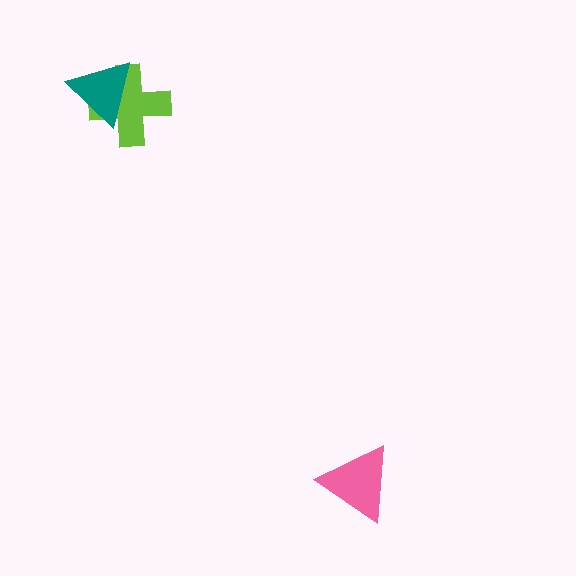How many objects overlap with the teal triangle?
1 object overlaps with the teal triangle.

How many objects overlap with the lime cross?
1 object overlaps with the lime cross.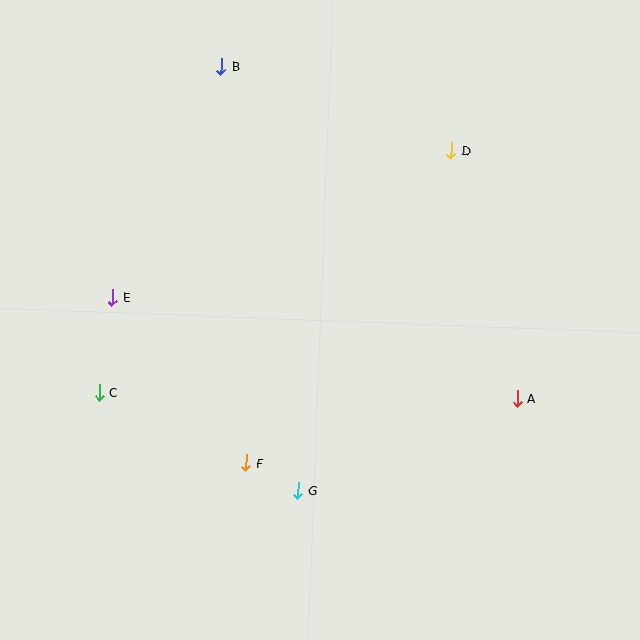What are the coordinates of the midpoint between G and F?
The midpoint between G and F is at (272, 477).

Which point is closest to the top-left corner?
Point B is closest to the top-left corner.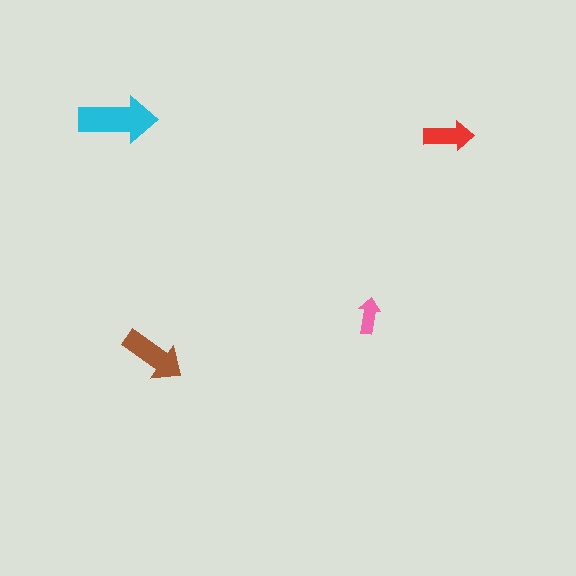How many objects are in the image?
There are 4 objects in the image.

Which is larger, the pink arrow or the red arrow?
The red one.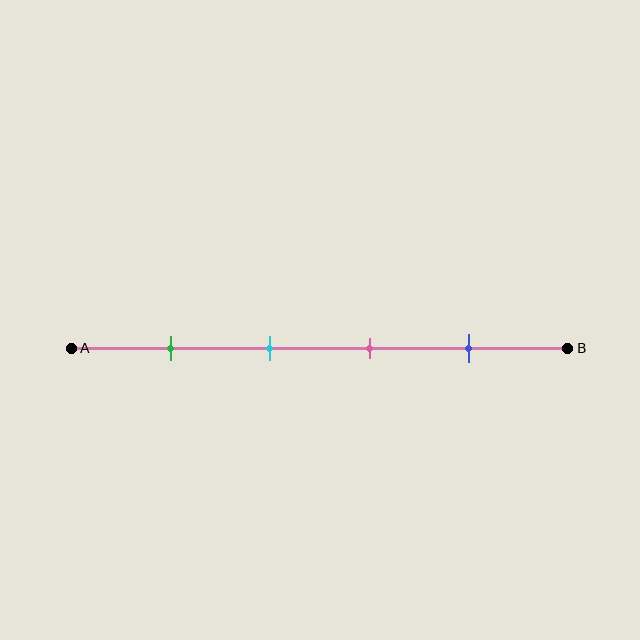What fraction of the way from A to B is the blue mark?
The blue mark is approximately 80% (0.8) of the way from A to B.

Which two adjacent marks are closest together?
The cyan and pink marks are the closest adjacent pair.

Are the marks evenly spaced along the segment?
Yes, the marks are approximately evenly spaced.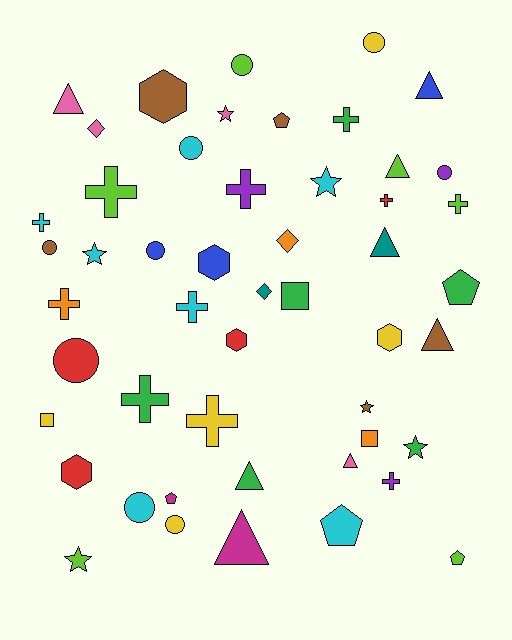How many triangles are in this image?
There are 8 triangles.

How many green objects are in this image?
There are 6 green objects.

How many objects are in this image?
There are 50 objects.